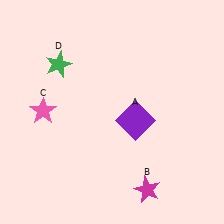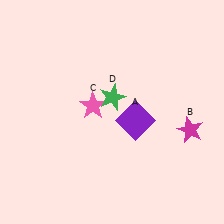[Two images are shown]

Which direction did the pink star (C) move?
The pink star (C) moved right.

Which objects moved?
The objects that moved are: the magenta star (B), the pink star (C), the green star (D).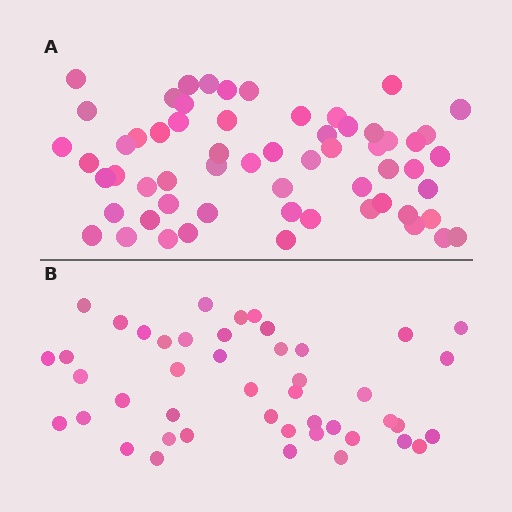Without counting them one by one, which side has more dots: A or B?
Region A (the top region) has more dots.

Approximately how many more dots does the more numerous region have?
Region A has approximately 15 more dots than region B.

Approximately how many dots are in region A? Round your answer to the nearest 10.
About 60 dots.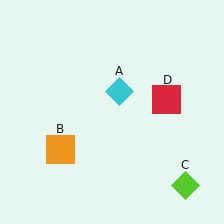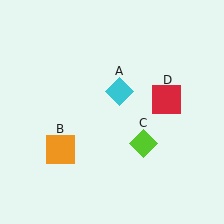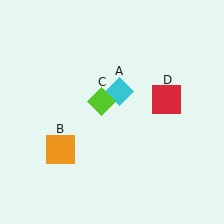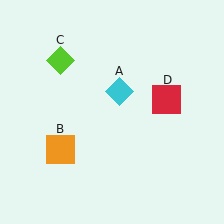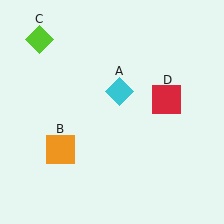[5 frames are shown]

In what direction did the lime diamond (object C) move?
The lime diamond (object C) moved up and to the left.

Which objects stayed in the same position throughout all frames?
Cyan diamond (object A) and orange square (object B) and red square (object D) remained stationary.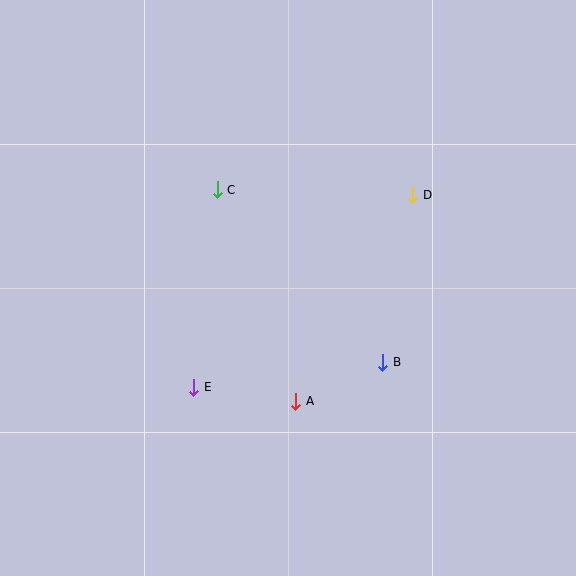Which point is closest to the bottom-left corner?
Point E is closest to the bottom-left corner.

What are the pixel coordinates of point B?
Point B is at (383, 362).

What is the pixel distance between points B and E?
The distance between B and E is 191 pixels.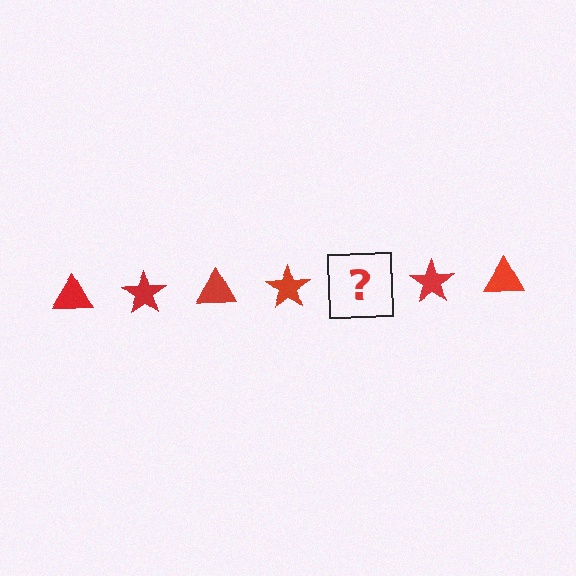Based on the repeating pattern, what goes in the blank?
The blank should be a red triangle.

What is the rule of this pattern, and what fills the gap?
The rule is that the pattern cycles through triangle, star shapes in red. The gap should be filled with a red triangle.